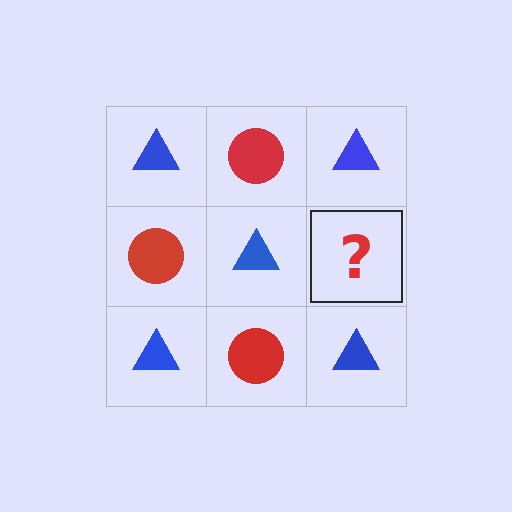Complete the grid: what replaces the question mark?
The question mark should be replaced with a red circle.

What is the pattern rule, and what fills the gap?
The rule is that it alternates blue triangle and red circle in a checkerboard pattern. The gap should be filled with a red circle.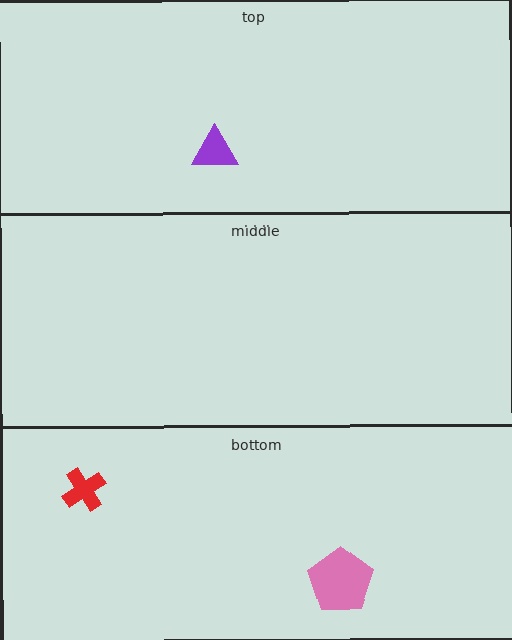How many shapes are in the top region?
1.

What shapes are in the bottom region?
The pink pentagon, the red cross.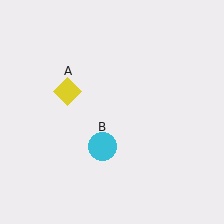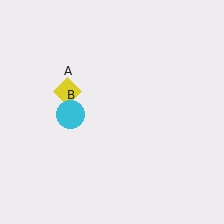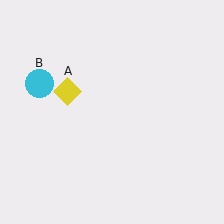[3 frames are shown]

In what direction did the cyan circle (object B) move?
The cyan circle (object B) moved up and to the left.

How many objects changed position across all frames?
1 object changed position: cyan circle (object B).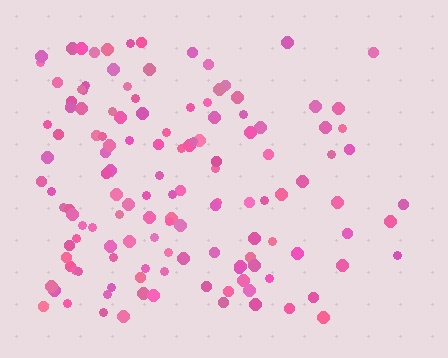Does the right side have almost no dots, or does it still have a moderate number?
Still a moderate number, just noticeably fewer than the left.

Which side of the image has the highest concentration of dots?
The left.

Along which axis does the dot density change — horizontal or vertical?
Horizontal.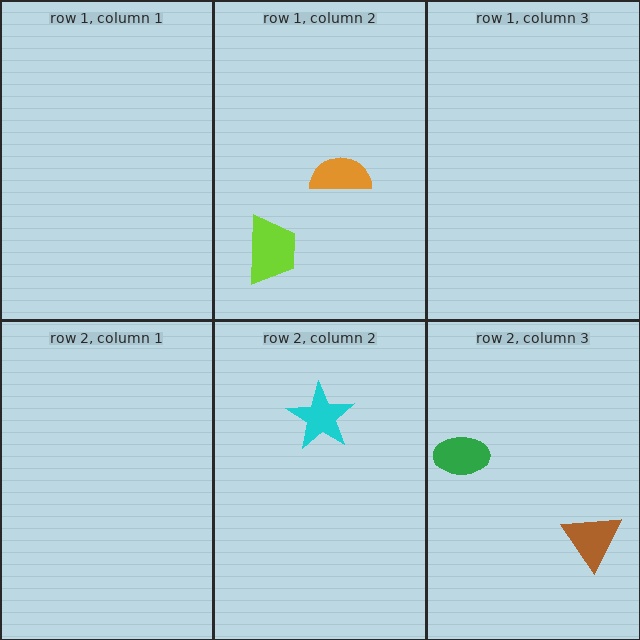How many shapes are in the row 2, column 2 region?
1.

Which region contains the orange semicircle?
The row 1, column 2 region.